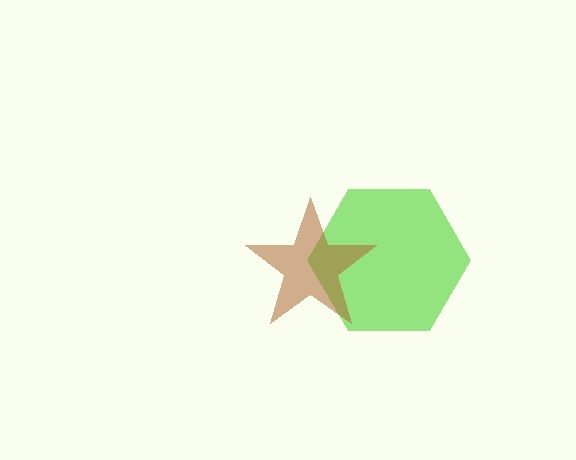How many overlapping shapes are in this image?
There are 2 overlapping shapes in the image.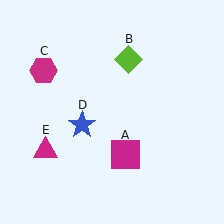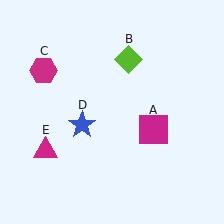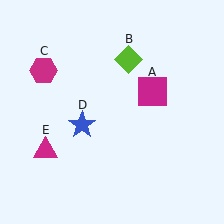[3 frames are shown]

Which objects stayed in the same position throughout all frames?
Lime diamond (object B) and magenta hexagon (object C) and blue star (object D) and magenta triangle (object E) remained stationary.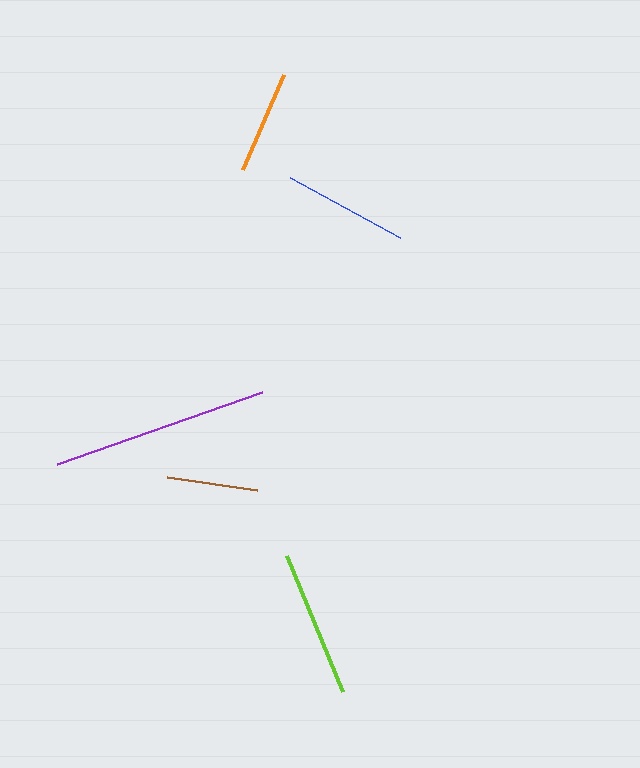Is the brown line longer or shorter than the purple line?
The purple line is longer than the brown line.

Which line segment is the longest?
The purple line is the longest at approximately 217 pixels.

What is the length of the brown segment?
The brown segment is approximately 90 pixels long.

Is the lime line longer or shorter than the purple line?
The purple line is longer than the lime line.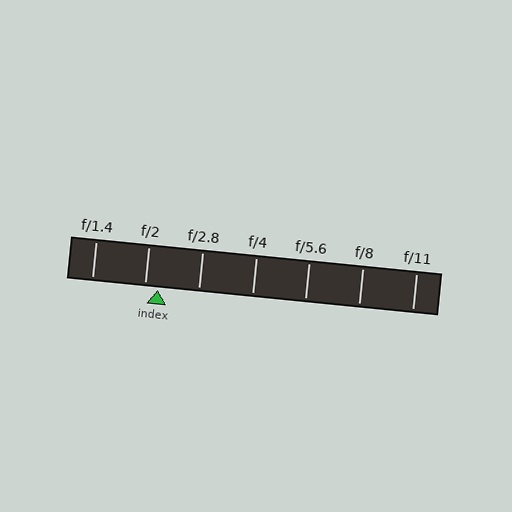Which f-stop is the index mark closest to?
The index mark is closest to f/2.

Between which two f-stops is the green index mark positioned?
The index mark is between f/2 and f/2.8.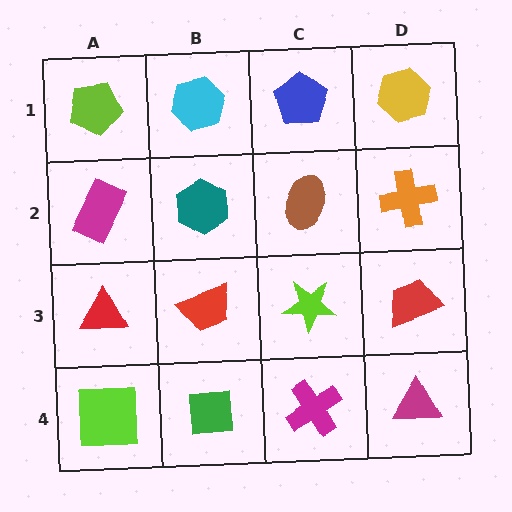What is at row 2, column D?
An orange cross.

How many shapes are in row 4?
4 shapes.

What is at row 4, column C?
A magenta cross.